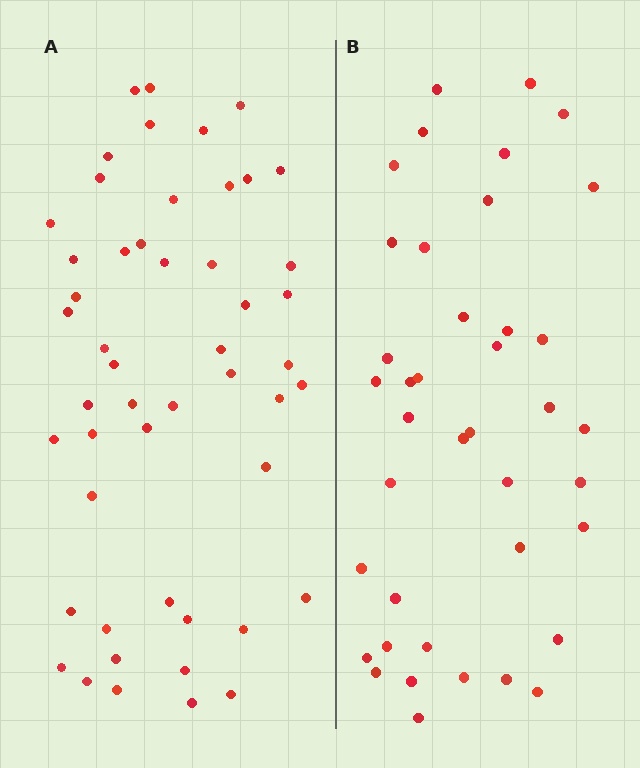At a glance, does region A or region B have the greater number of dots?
Region A (the left region) has more dots.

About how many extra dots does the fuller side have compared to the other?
Region A has roughly 10 or so more dots than region B.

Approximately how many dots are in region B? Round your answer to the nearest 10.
About 40 dots.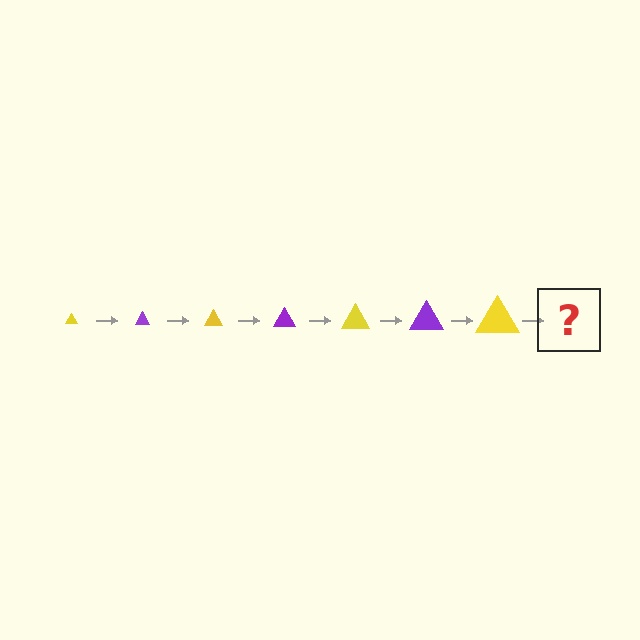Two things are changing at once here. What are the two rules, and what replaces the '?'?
The two rules are that the triangle grows larger each step and the color cycles through yellow and purple. The '?' should be a purple triangle, larger than the previous one.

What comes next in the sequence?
The next element should be a purple triangle, larger than the previous one.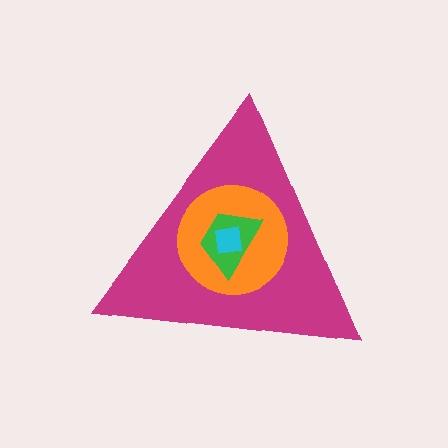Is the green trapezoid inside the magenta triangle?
Yes.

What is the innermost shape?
The cyan square.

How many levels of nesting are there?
4.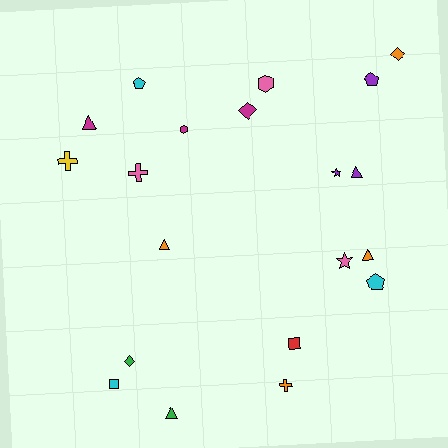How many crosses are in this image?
There are 3 crosses.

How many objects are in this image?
There are 20 objects.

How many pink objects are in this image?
There are 3 pink objects.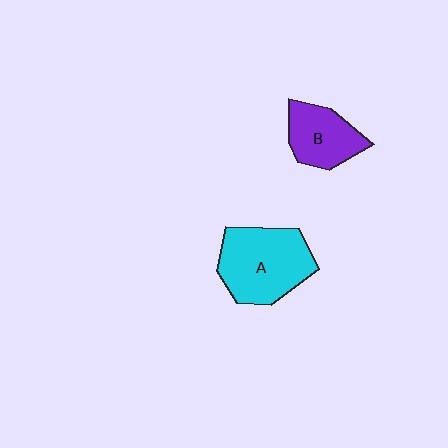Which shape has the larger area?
Shape A (cyan).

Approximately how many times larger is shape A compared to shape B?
Approximately 1.6 times.